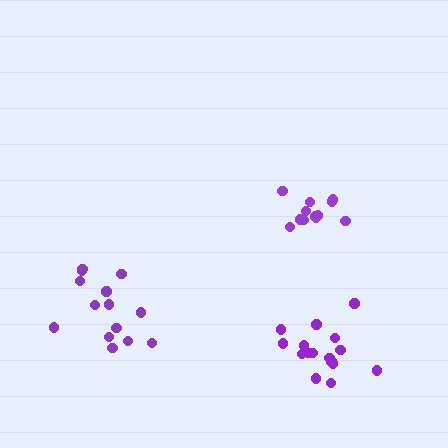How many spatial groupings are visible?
There are 3 spatial groupings.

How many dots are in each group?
Group 1: 16 dots, Group 2: 12 dots, Group 3: 14 dots (42 total).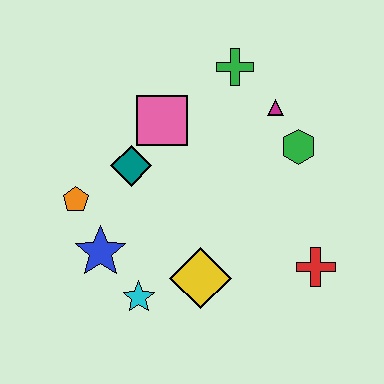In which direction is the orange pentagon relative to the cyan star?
The orange pentagon is above the cyan star.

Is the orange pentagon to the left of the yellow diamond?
Yes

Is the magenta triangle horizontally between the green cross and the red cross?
Yes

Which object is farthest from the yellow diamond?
The green cross is farthest from the yellow diamond.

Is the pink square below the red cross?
No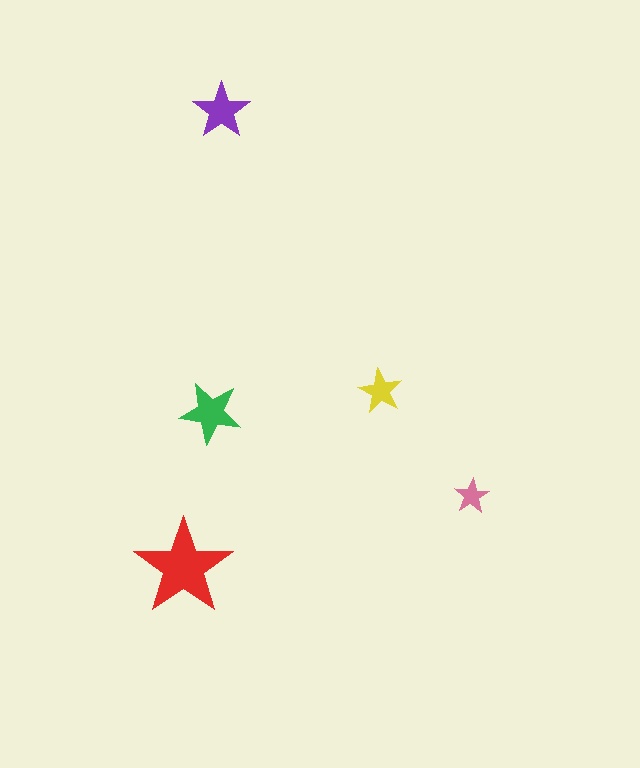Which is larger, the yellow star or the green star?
The green one.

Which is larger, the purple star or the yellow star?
The purple one.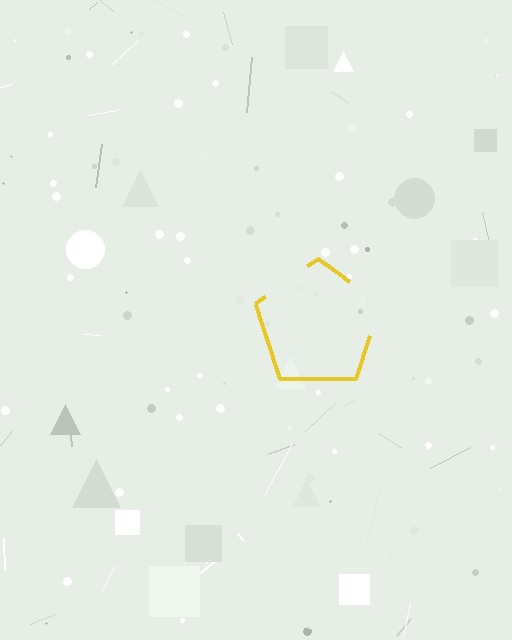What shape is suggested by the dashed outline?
The dashed outline suggests a pentagon.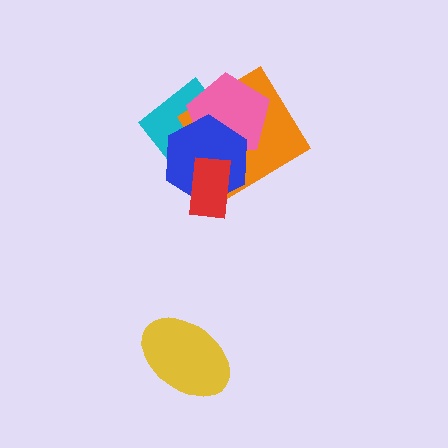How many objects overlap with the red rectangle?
2 objects overlap with the red rectangle.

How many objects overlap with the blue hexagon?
4 objects overlap with the blue hexagon.